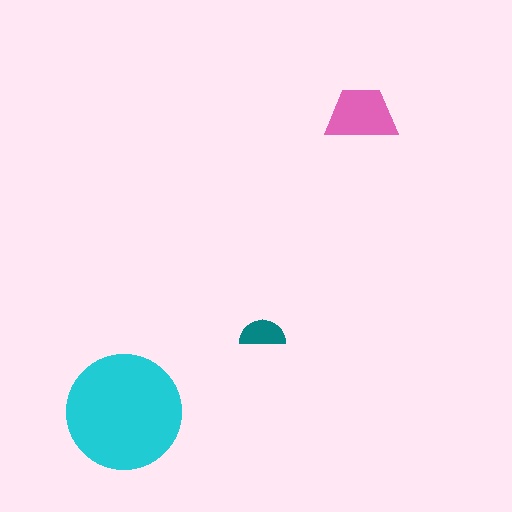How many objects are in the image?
There are 3 objects in the image.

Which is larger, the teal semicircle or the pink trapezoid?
The pink trapezoid.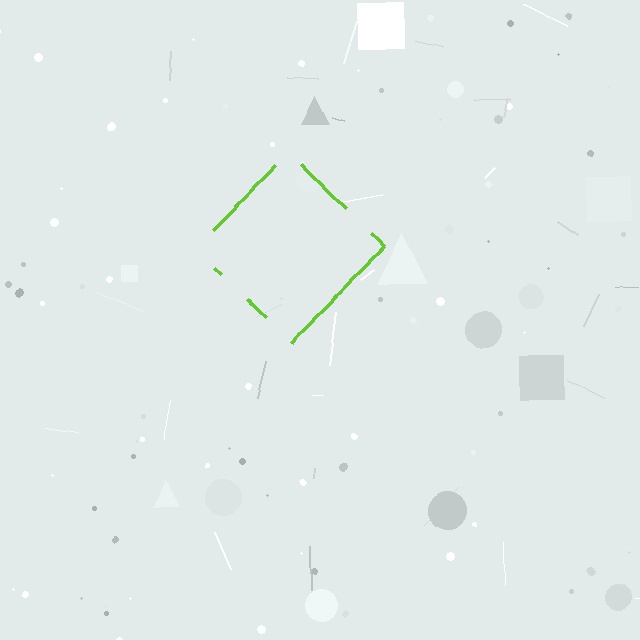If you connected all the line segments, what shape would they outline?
They would outline a diamond.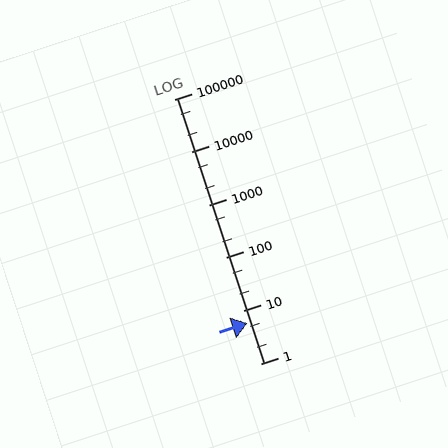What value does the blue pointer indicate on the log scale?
The pointer indicates approximately 5.7.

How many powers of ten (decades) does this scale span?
The scale spans 5 decades, from 1 to 100000.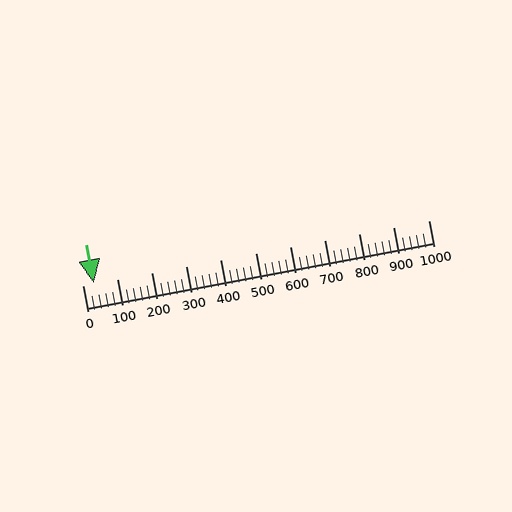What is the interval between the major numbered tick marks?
The major tick marks are spaced 100 units apart.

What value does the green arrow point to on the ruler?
The green arrow points to approximately 32.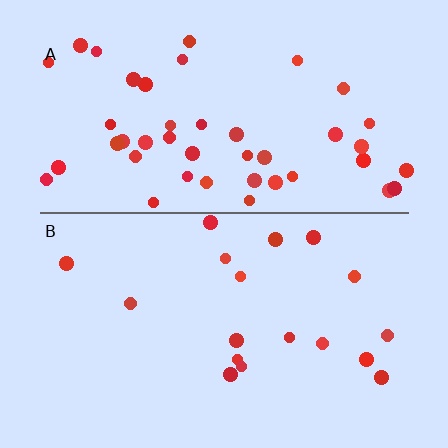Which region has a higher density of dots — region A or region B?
A (the top).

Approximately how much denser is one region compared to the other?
Approximately 2.5× — region A over region B.